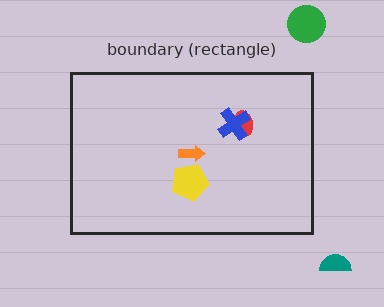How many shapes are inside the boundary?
4 inside, 2 outside.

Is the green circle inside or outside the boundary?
Outside.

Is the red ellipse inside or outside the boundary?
Inside.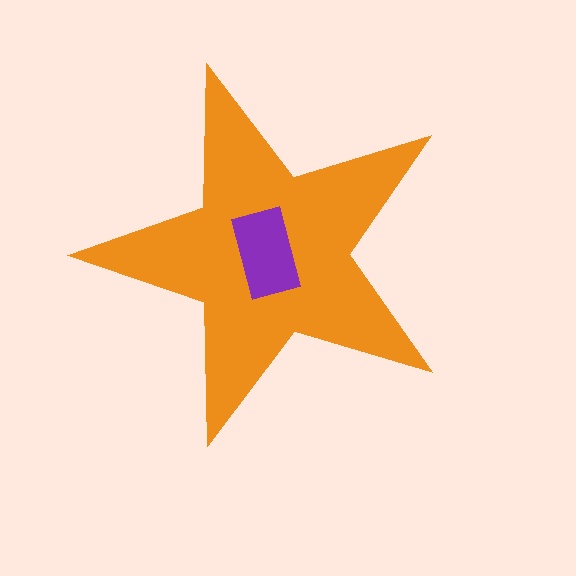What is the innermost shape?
The purple rectangle.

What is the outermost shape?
The orange star.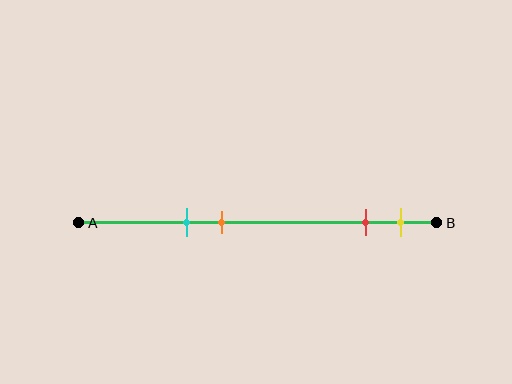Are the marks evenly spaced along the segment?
No, the marks are not evenly spaced.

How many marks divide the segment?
There are 4 marks dividing the segment.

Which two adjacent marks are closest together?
The red and yellow marks are the closest adjacent pair.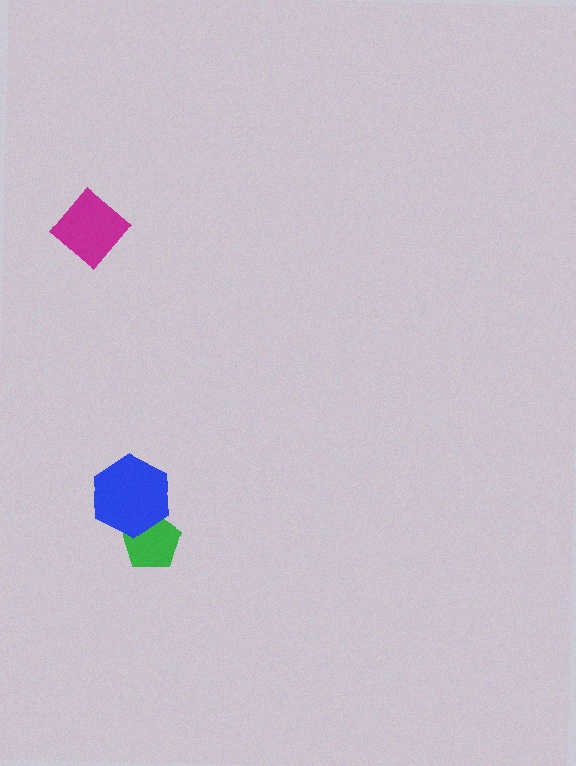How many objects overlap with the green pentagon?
1 object overlaps with the green pentagon.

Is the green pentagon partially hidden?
Yes, it is partially covered by another shape.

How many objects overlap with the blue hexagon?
1 object overlaps with the blue hexagon.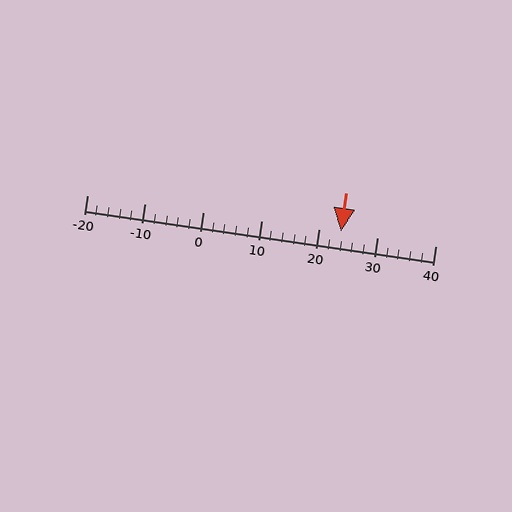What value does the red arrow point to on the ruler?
The red arrow points to approximately 24.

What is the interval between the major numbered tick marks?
The major tick marks are spaced 10 units apart.